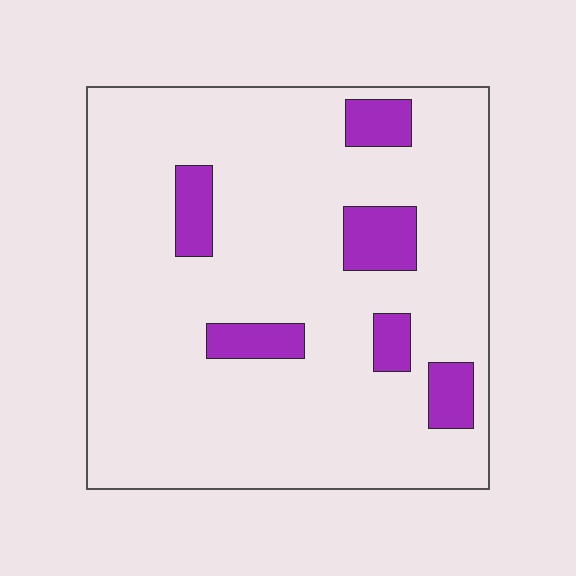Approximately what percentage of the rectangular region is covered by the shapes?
Approximately 15%.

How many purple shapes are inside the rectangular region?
6.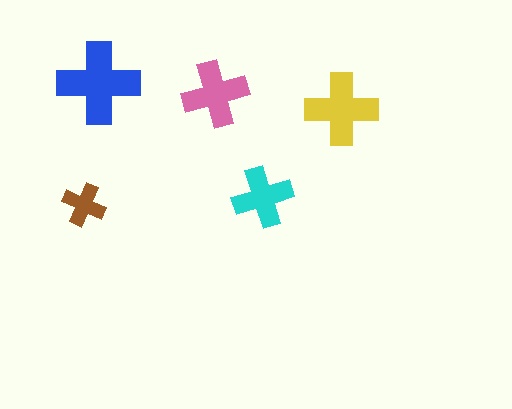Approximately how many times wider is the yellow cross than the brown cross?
About 1.5 times wider.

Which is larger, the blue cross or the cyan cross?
The blue one.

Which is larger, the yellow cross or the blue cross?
The blue one.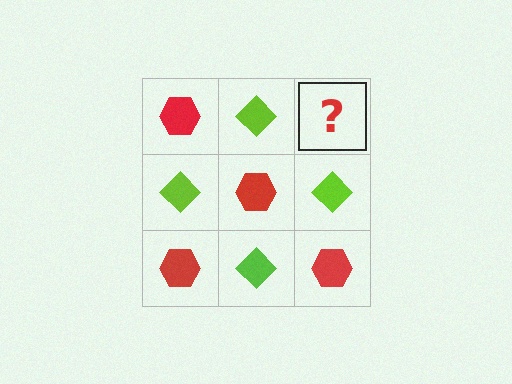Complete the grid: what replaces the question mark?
The question mark should be replaced with a red hexagon.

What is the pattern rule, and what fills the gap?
The rule is that it alternates red hexagon and lime diamond in a checkerboard pattern. The gap should be filled with a red hexagon.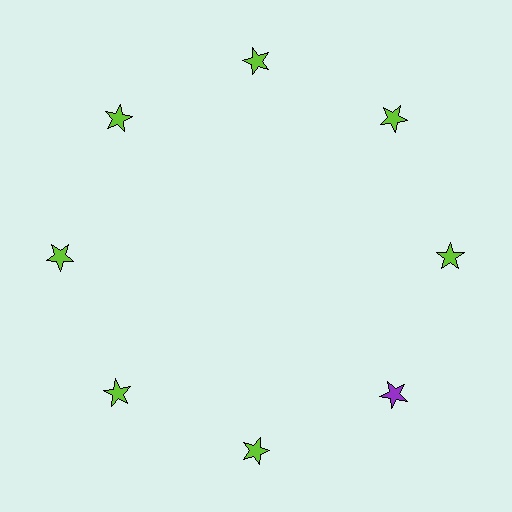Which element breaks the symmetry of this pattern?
The purple star at roughly the 4 o'clock position breaks the symmetry. All other shapes are lime stars.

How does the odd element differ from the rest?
It has a different color: purple instead of lime.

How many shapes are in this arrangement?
There are 8 shapes arranged in a ring pattern.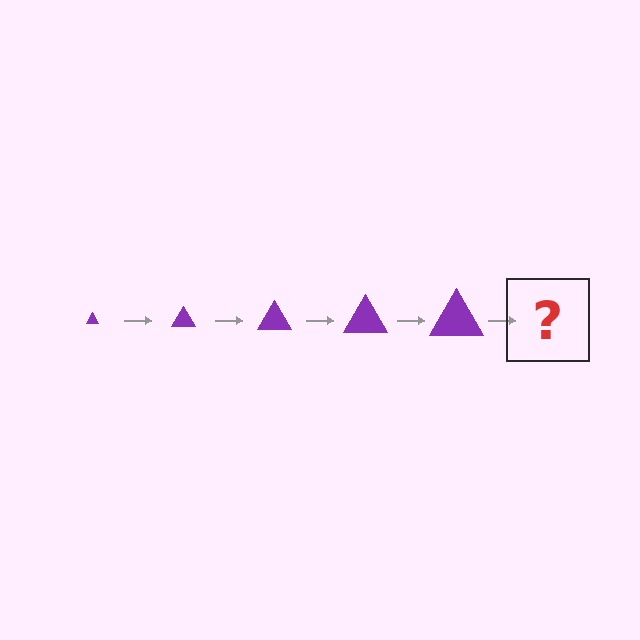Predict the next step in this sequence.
The next step is a purple triangle, larger than the previous one.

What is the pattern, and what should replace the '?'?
The pattern is that the triangle gets progressively larger each step. The '?' should be a purple triangle, larger than the previous one.